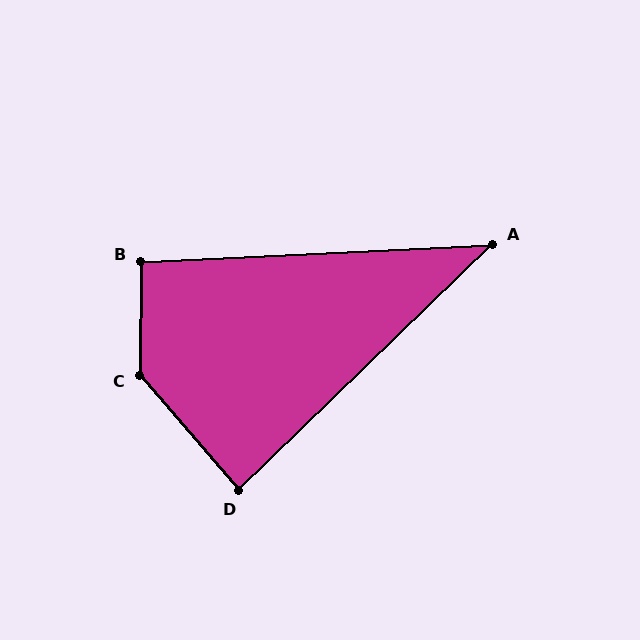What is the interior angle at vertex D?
Approximately 87 degrees (approximately right).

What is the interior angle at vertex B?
Approximately 93 degrees (approximately right).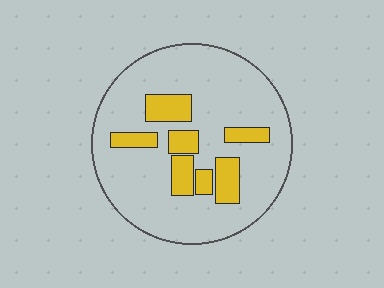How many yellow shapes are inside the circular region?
7.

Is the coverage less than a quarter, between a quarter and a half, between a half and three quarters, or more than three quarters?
Less than a quarter.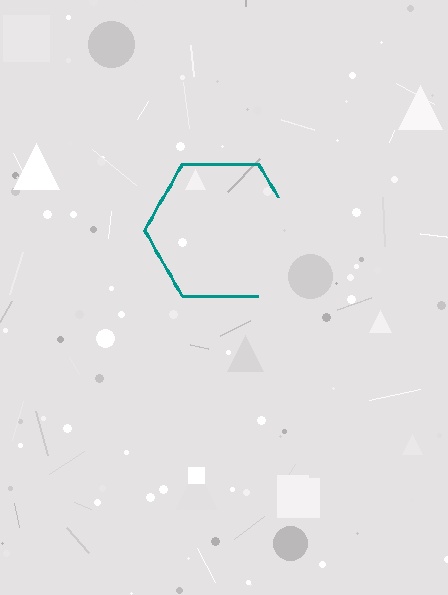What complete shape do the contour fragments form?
The contour fragments form a hexagon.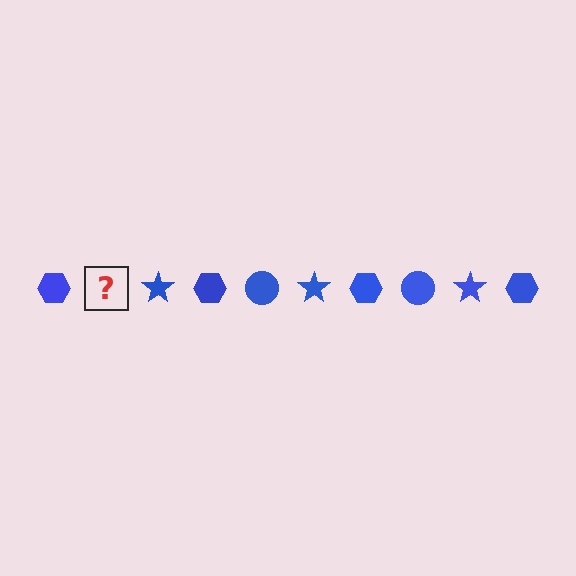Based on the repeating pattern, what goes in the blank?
The blank should be a blue circle.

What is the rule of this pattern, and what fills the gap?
The rule is that the pattern cycles through hexagon, circle, star shapes in blue. The gap should be filled with a blue circle.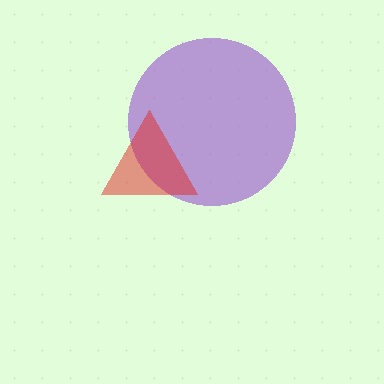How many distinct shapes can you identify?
There are 2 distinct shapes: a purple circle, a red triangle.